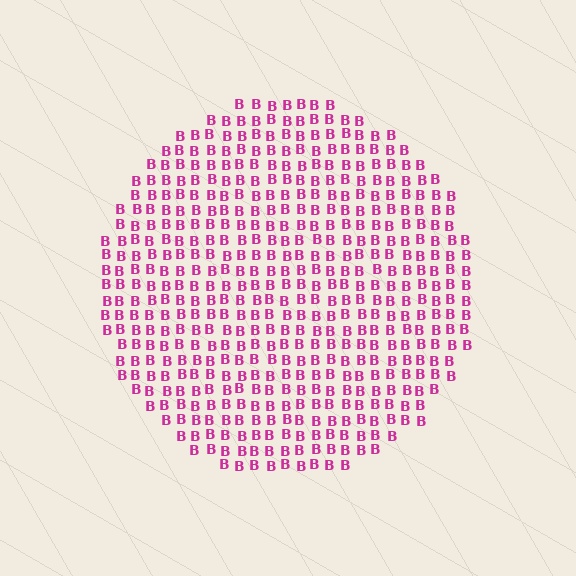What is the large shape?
The large shape is a circle.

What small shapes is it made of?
It is made of small letter B's.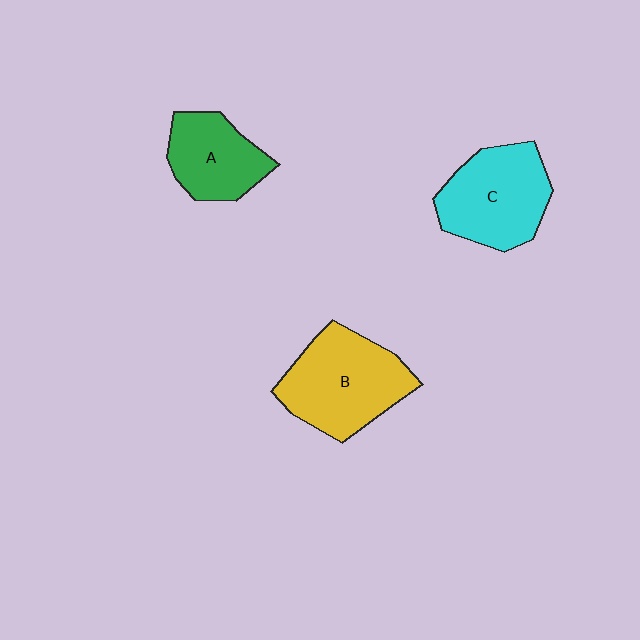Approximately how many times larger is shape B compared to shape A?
Approximately 1.5 times.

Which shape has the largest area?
Shape B (yellow).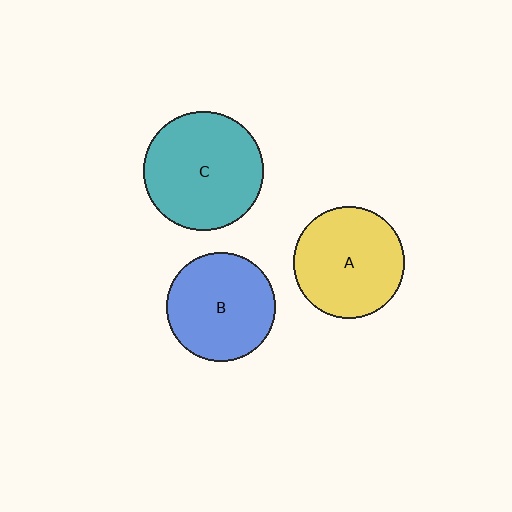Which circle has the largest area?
Circle C (teal).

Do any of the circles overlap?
No, none of the circles overlap.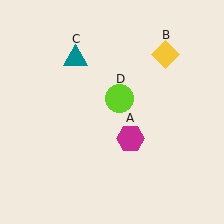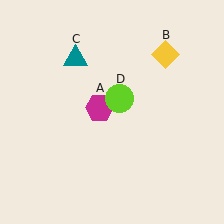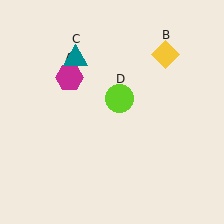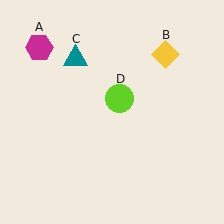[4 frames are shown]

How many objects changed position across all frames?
1 object changed position: magenta hexagon (object A).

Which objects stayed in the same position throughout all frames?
Yellow diamond (object B) and teal triangle (object C) and lime circle (object D) remained stationary.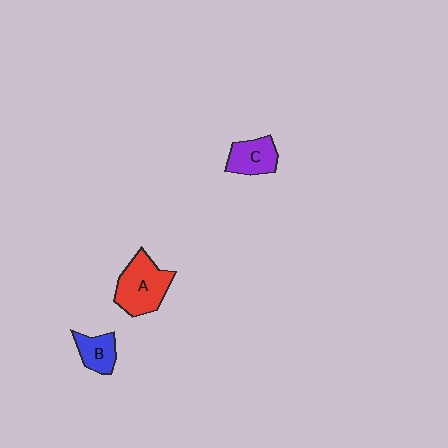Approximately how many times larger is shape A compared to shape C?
Approximately 1.6 times.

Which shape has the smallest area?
Shape B (blue).